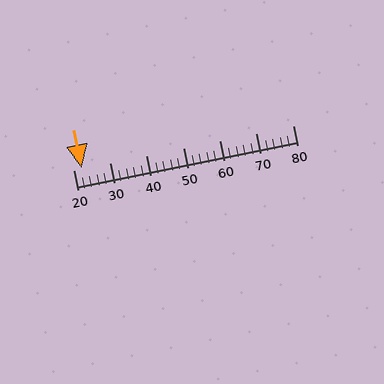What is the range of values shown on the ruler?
The ruler shows values from 20 to 80.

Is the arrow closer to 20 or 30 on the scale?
The arrow is closer to 20.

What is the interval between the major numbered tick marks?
The major tick marks are spaced 10 units apart.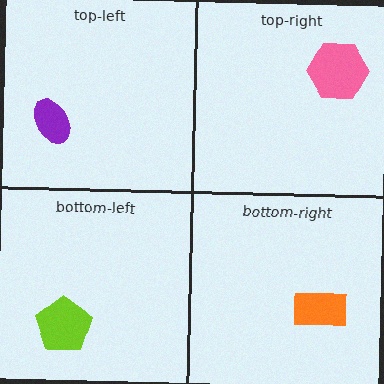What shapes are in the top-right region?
The pink hexagon.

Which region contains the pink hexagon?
The top-right region.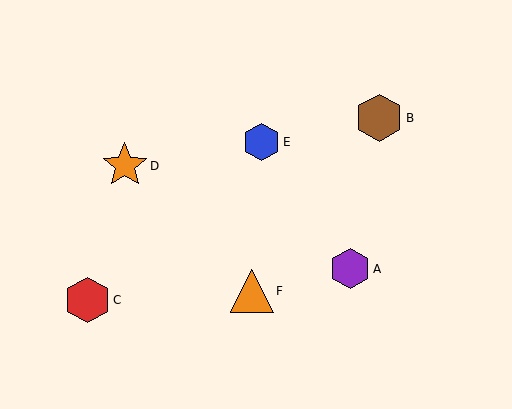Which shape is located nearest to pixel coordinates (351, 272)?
The purple hexagon (labeled A) at (350, 269) is nearest to that location.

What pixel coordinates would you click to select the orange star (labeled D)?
Click at (125, 166) to select the orange star D.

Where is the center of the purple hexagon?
The center of the purple hexagon is at (350, 269).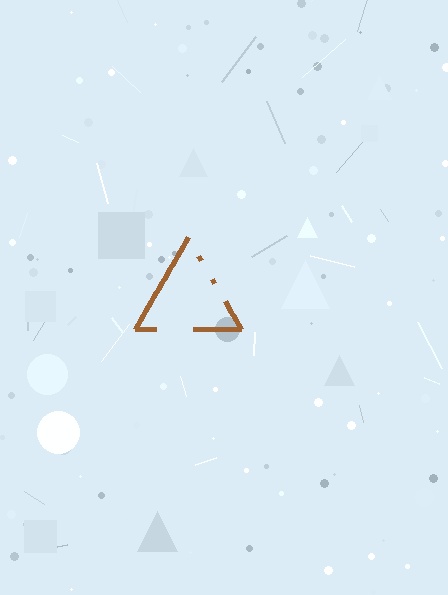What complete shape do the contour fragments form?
The contour fragments form a triangle.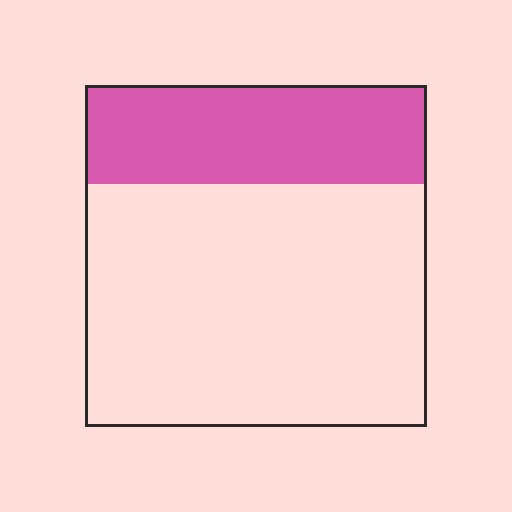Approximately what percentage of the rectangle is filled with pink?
Approximately 30%.